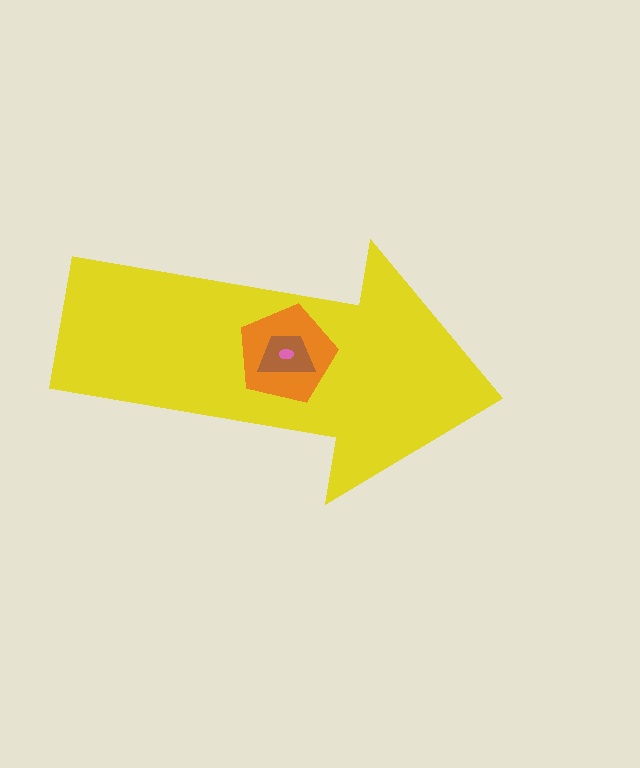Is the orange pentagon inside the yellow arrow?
Yes.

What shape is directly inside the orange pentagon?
The brown trapezoid.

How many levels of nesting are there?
4.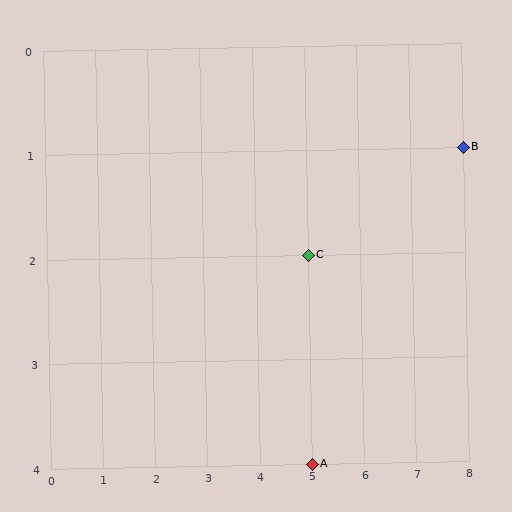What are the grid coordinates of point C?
Point C is at grid coordinates (5, 2).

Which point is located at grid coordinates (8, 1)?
Point B is at (8, 1).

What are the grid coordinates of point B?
Point B is at grid coordinates (8, 1).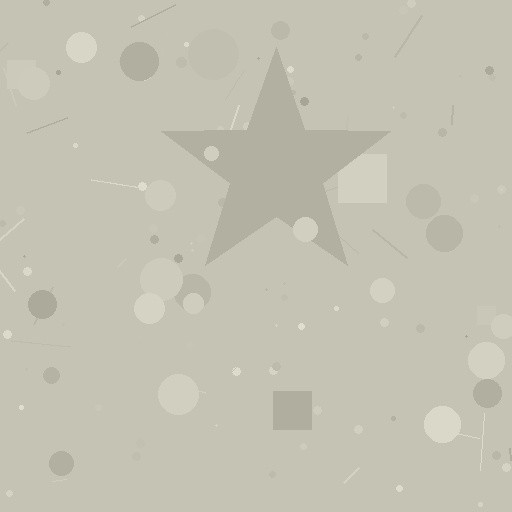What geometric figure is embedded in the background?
A star is embedded in the background.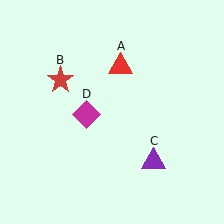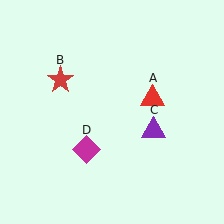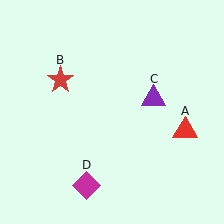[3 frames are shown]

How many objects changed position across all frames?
3 objects changed position: red triangle (object A), purple triangle (object C), magenta diamond (object D).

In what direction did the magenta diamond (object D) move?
The magenta diamond (object D) moved down.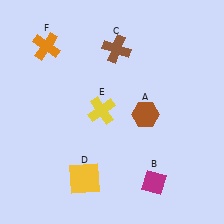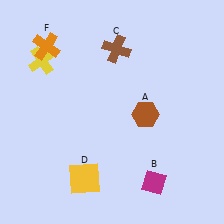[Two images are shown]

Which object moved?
The yellow cross (E) moved left.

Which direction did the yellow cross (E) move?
The yellow cross (E) moved left.